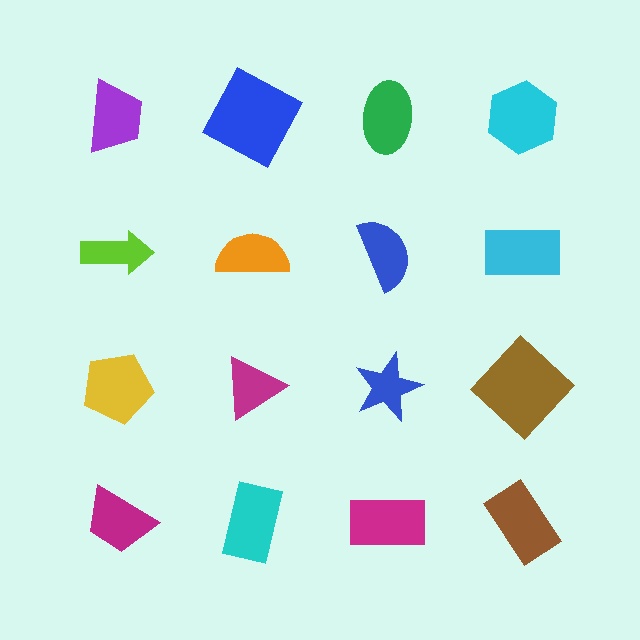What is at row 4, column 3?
A magenta rectangle.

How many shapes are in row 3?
4 shapes.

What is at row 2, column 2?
An orange semicircle.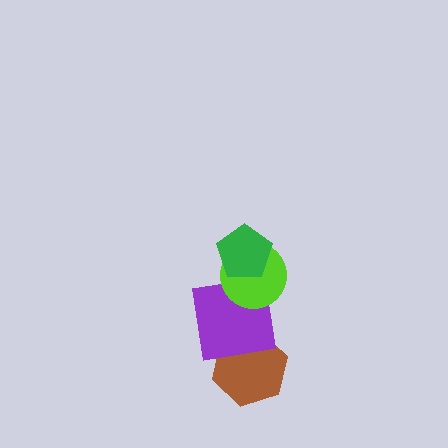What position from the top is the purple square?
The purple square is 3rd from the top.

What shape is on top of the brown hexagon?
The purple square is on top of the brown hexagon.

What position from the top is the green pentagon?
The green pentagon is 1st from the top.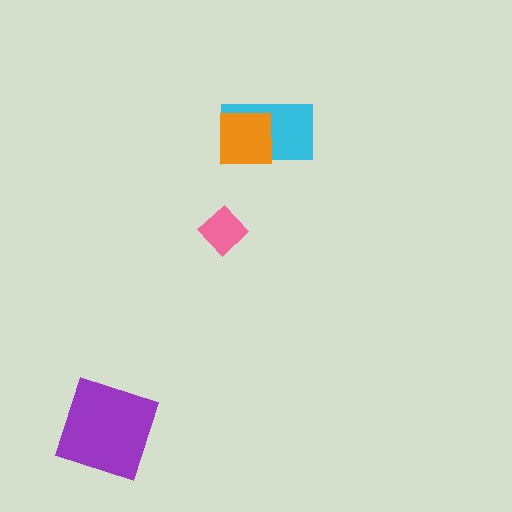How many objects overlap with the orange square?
1 object overlaps with the orange square.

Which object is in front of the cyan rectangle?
The orange square is in front of the cyan rectangle.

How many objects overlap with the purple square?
0 objects overlap with the purple square.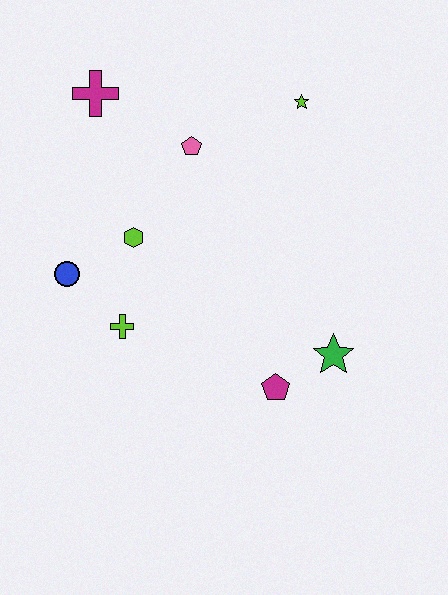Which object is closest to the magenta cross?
The pink pentagon is closest to the magenta cross.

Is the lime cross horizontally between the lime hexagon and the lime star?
No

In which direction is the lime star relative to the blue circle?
The lime star is to the right of the blue circle.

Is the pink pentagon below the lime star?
Yes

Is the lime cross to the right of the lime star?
No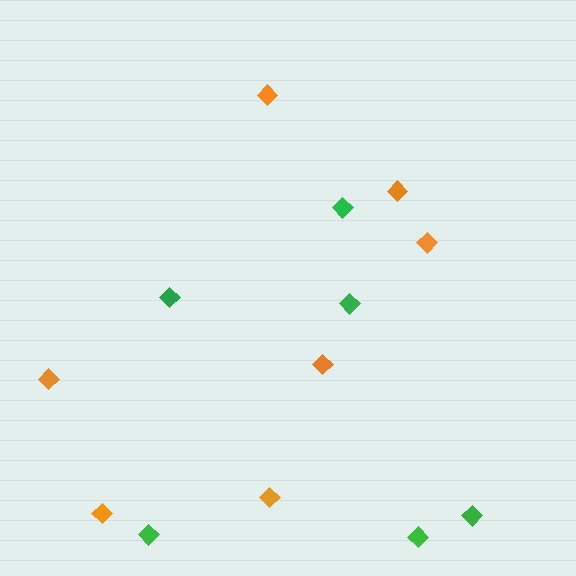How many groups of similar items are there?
There are 2 groups: one group of orange diamonds (7) and one group of green diamonds (6).